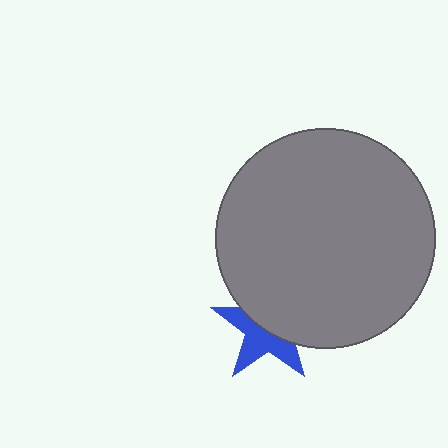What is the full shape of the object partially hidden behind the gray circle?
The partially hidden object is a blue star.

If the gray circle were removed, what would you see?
You would see the complete blue star.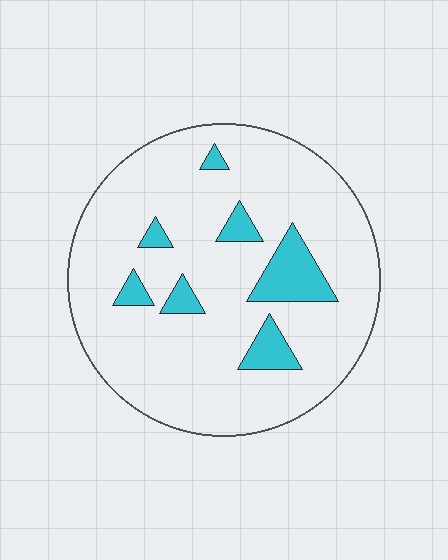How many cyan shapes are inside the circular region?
7.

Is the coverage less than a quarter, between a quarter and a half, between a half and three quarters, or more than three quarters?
Less than a quarter.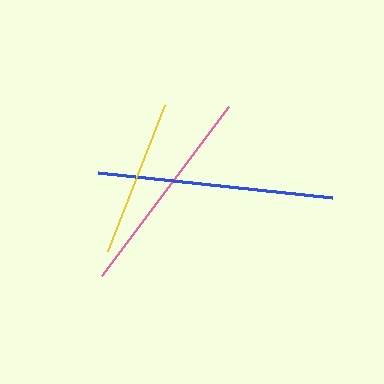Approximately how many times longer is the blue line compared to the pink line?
The blue line is approximately 1.1 times the length of the pink line.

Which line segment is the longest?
The blue line is the longest at approximately 236 pixels.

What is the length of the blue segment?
The blue segment is approximately 236 pixels long.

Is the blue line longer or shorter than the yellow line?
The blue line is longer than the yellow line.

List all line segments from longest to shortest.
From longest to shortest: blue, pink, yellow.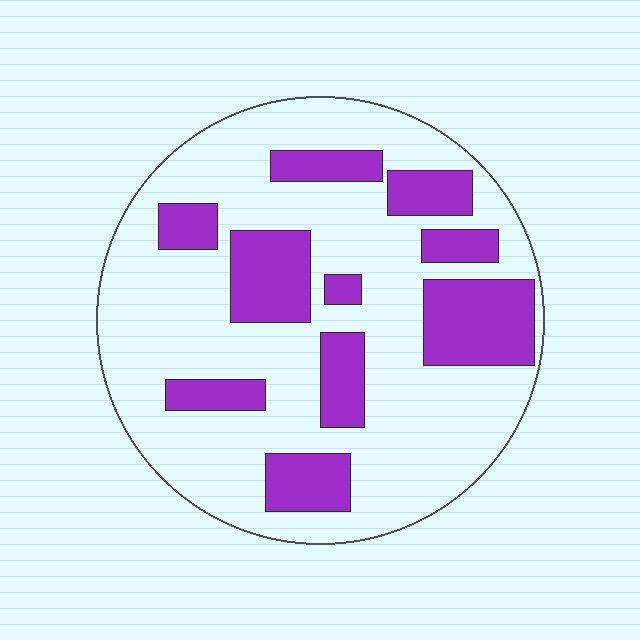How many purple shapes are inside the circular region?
10.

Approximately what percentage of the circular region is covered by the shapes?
Approximately 30%.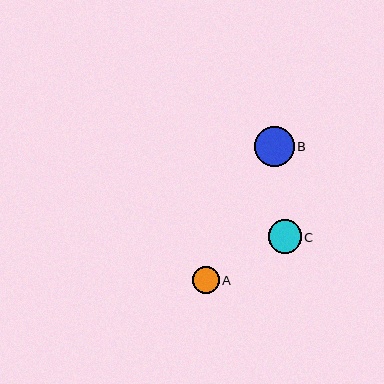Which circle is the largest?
Circle B is the largest with a size of approximately 40 pixels.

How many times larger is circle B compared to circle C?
Circle B is approximately 1.2 times the size of circle C.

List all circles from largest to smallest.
From largest to smallest: B, C, A.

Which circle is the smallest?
Circle A is the smallest with a size of approximately 27 pixels.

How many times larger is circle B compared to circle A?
Circle B is approximately 1.5 times the size of circle A.